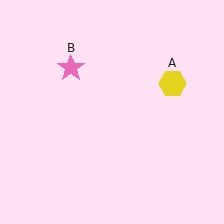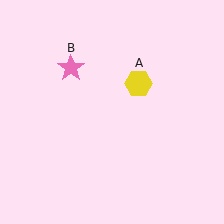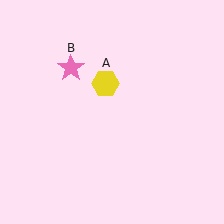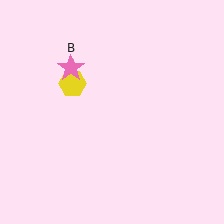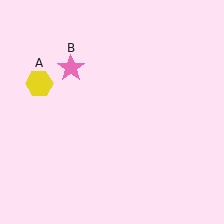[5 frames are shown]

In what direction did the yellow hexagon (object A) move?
The yellow hexagon (object A) moved left.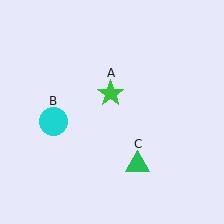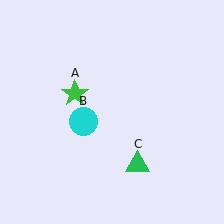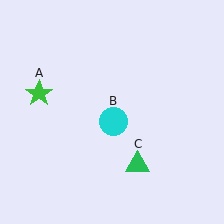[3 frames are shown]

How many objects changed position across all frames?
2 objects changed position: green star (object A), cyan circle (object B).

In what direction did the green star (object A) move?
The green star (object A) moved left.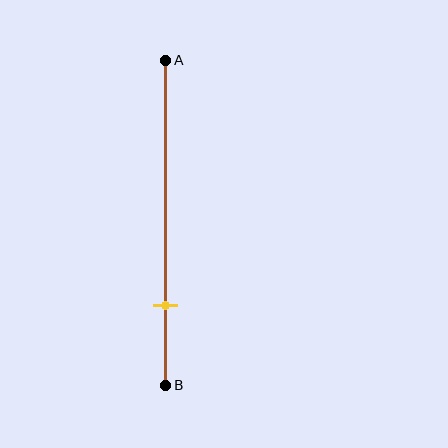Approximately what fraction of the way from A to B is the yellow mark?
The yellow mark is approximately 75% of the way from A to B.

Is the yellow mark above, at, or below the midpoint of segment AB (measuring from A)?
The yellow mark is below the midpoint of segment AB.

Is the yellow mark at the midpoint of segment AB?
No, the mark is at about 75% from A, not at the 50% midpoint.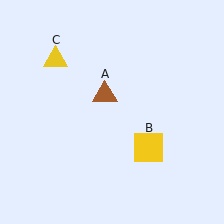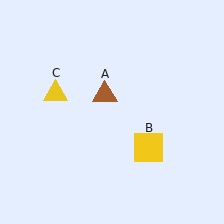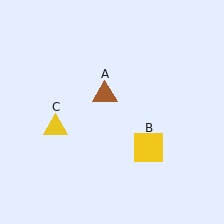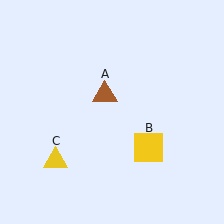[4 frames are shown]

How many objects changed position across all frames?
1 object changed position: yellow triangle (object C).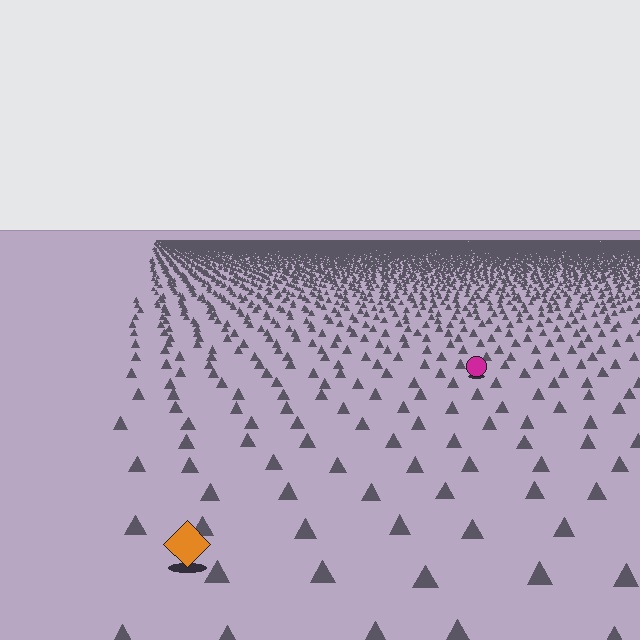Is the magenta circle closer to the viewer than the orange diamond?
No. The orange diamond is closer — you can tell from the texture gradient: the ground texture is coarser near it.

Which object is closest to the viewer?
The orange diamond is closest. The texture marks near it are larger and more spread out.